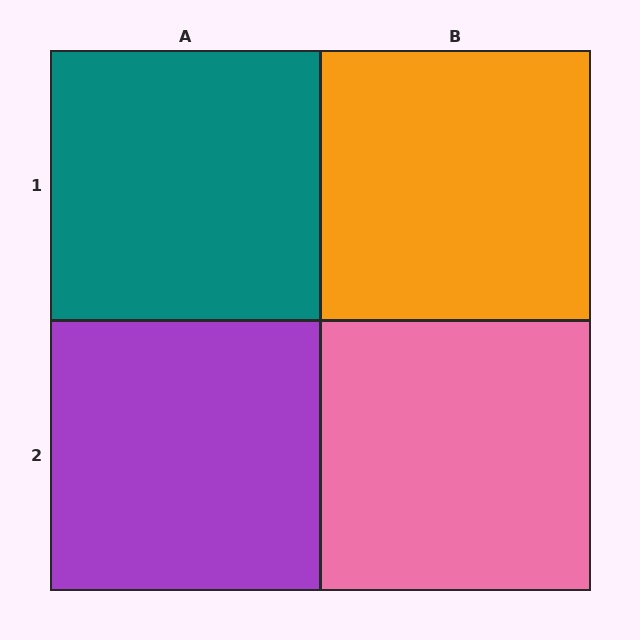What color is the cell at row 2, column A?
Purple.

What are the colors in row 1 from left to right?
Teal, orange.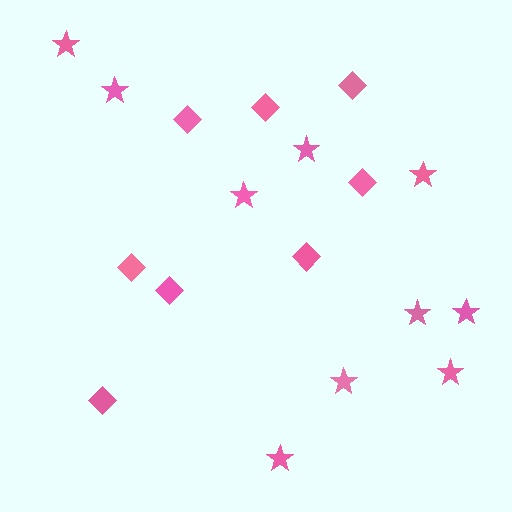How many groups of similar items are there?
There are 2 groups: one group of stars (10) and one group of diamonds (8).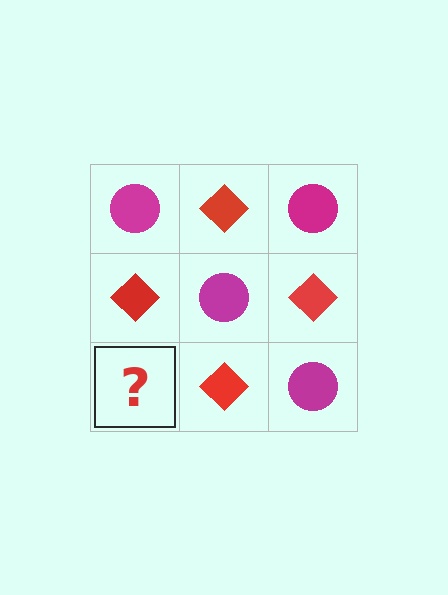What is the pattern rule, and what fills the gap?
The rule is that it alternates magenta circle and red diamond in a checkerboard pattern. The gap should be filled with a magenta circle.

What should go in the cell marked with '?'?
The missing cell should contain a magenta circle.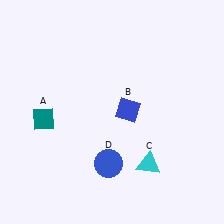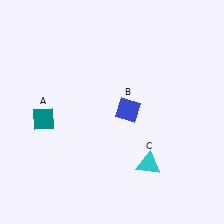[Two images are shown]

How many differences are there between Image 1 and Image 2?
There is 1 difference between the two images.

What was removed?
The blue circle (D) was removed in Image 2.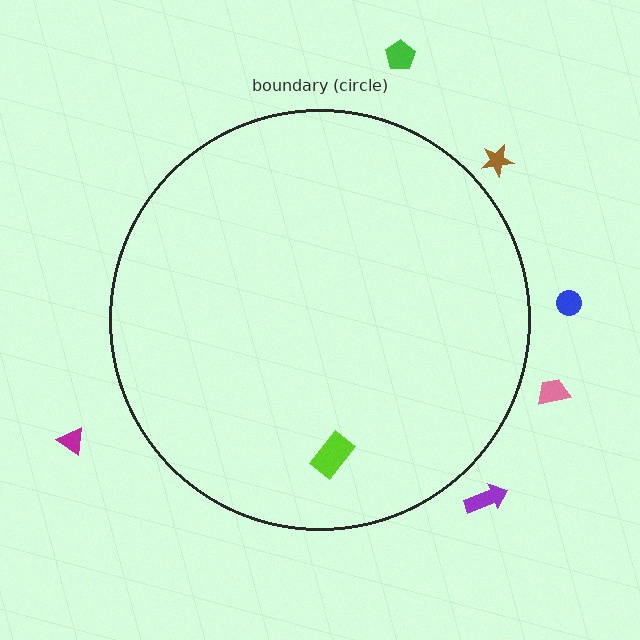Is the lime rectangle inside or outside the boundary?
Inside.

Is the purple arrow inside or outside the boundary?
Outside.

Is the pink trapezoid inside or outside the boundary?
Outside.